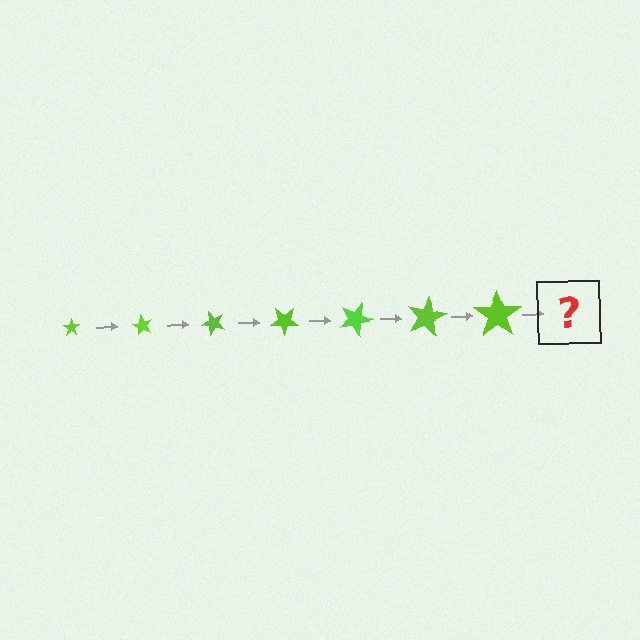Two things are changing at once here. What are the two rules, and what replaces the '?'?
The two rules are that the star grows larger each step and it rotates 60 degrees each step. The '?' should be a star, larger than the previous one and rotated 420 degrees from the start.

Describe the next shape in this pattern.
It should be a star, larger than the previous one and rotated 420 degrees from the start.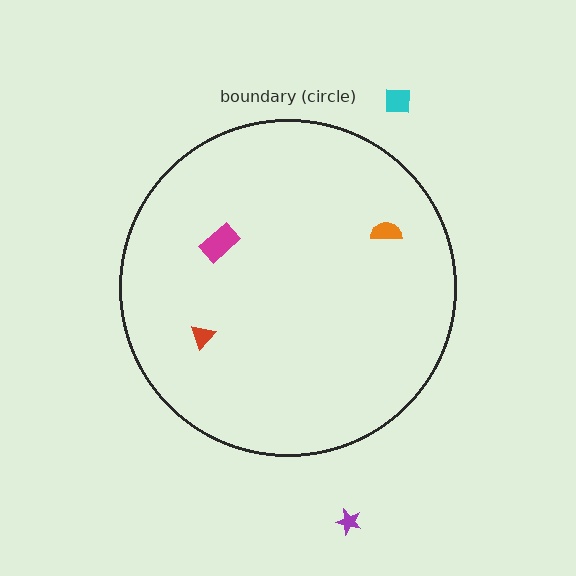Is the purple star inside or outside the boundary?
Outside.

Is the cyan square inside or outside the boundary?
Outside.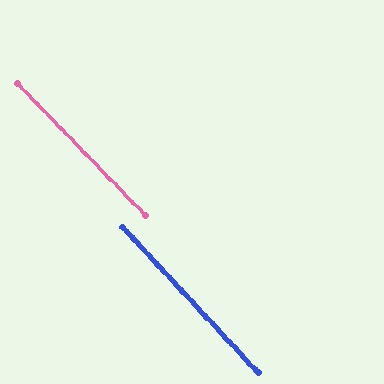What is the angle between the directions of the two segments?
Approximately 1 degree.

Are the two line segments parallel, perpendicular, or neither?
Parallel — their directions differ by only 1.3°.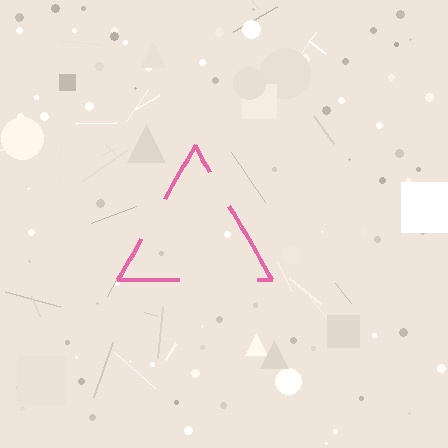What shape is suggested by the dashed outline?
The dashed outline suggests a triangle.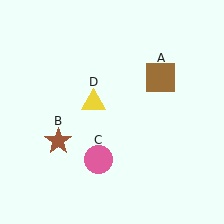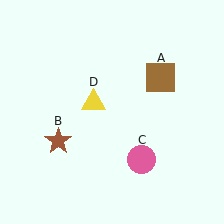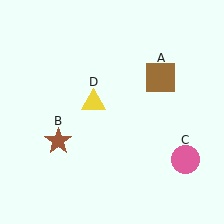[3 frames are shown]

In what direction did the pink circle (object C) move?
The pink circle (object C) moved right.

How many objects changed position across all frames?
1 object changed position: pink circle (object C).